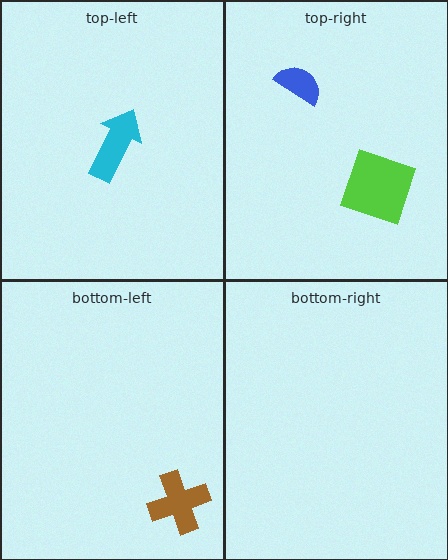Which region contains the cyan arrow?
The top-left region.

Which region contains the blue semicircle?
The top-right region.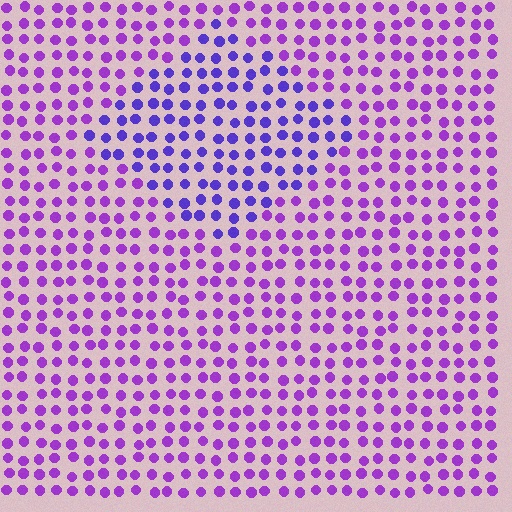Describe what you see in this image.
The image is filled with small purple elements in a uniform arrangement. A diamond-shaped region is visible where the elements are tinted to a slightly different hue, forming a subtle color boundary.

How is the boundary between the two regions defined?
The boundary is defined purely by a slight shift in hue (about 29 degrees). Spacing, size, and orientation are identical on both sides.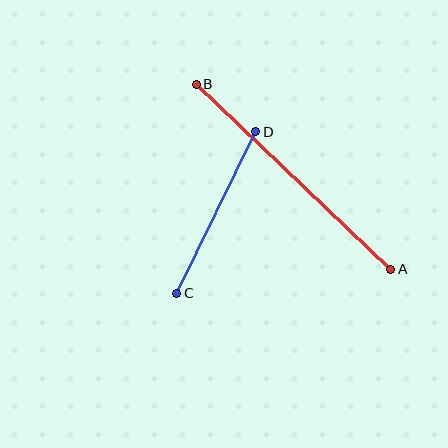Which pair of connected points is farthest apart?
Points A and B are farthest apart.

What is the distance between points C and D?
The distance is approximately 180 pixels.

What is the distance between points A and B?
The distance is approximately 269 pixels.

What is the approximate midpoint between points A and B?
The midpoint is at approximately (293, 177) pixels.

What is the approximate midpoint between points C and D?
The midpoint is at approximately (216, 212) pixels.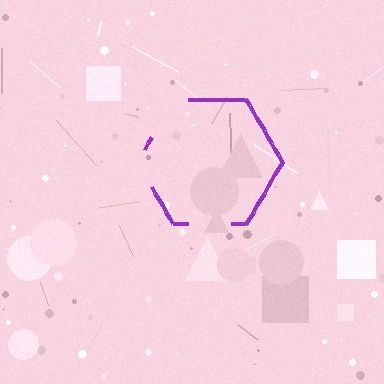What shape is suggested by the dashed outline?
The dashed outline suggests a hexagon.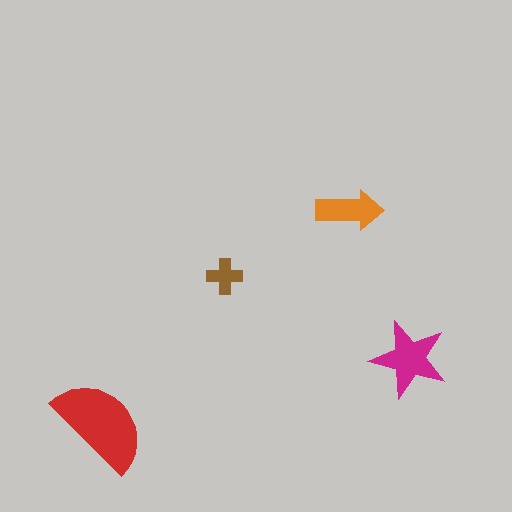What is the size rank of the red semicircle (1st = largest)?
1st.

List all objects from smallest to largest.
The brown cross, the orange arrow, the magenta star, the red semicircle.